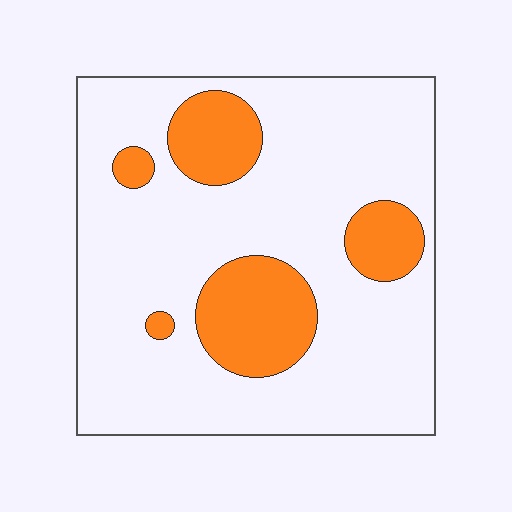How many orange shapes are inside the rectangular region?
5.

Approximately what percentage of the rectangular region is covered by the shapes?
Approximately 20%.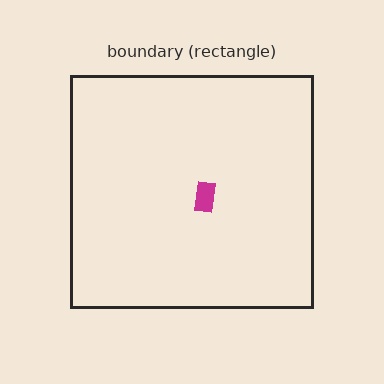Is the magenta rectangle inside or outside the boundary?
Inside.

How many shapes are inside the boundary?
1 inside, 0 outside.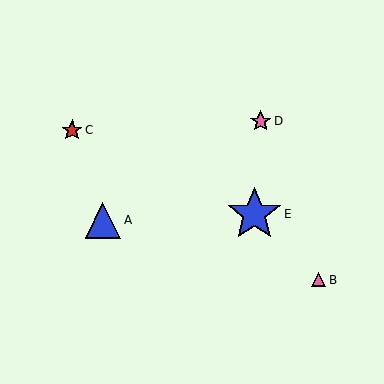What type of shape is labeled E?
Shape E is a blue star.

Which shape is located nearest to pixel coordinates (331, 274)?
The pink triangle (labeled B) at (319, 280) is nearest to that location.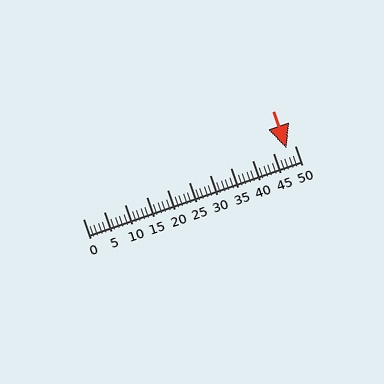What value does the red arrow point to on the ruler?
The red arrow points to approximately 48.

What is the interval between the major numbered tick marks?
The major tick marks are spaced 5 units apart.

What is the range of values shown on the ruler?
The ruler shows values from 0 to 50.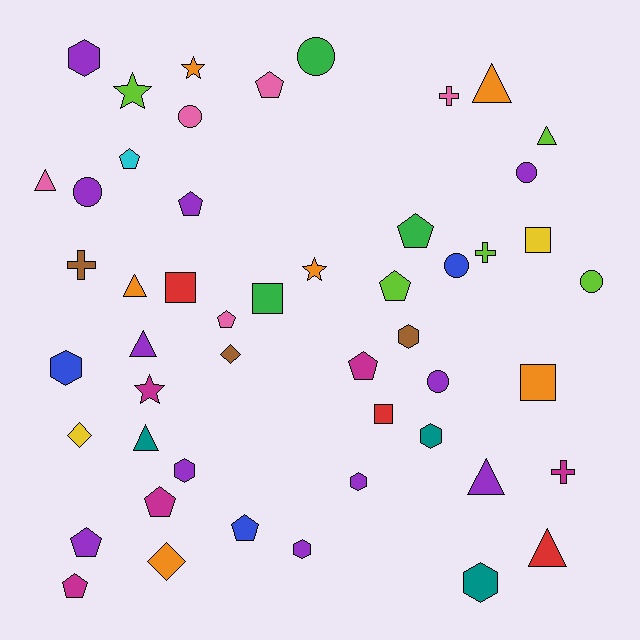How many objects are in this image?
There are 50 objects.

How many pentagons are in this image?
There are 11 pentagons.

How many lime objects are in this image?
There are 5 lime objects.